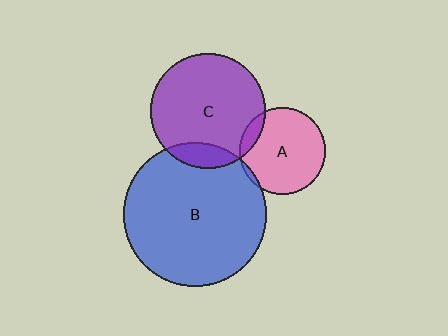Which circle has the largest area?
Circle B (blue).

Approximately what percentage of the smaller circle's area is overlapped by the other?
Approximately 10%.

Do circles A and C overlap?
Yes.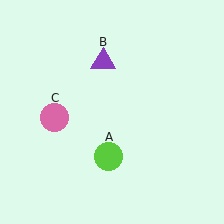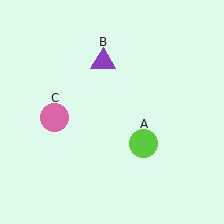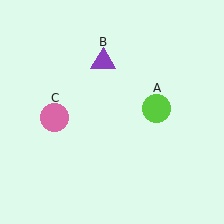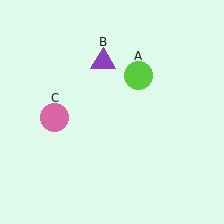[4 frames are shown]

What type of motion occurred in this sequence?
The lime circle (object A) rotated counterclockwise around the center of the scene.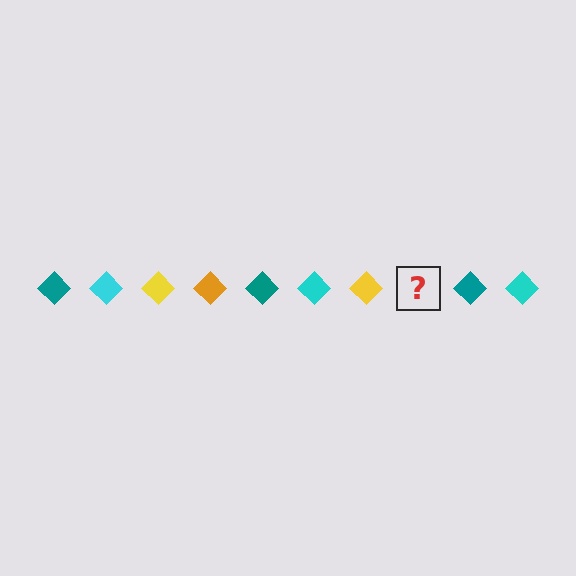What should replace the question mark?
The question mark should be replaced with an orange diamond.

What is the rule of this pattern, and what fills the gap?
The rule is that the pattern cycles through teal, cyan, yellow, orange diamonds. The gap should be filled with an orange diamond.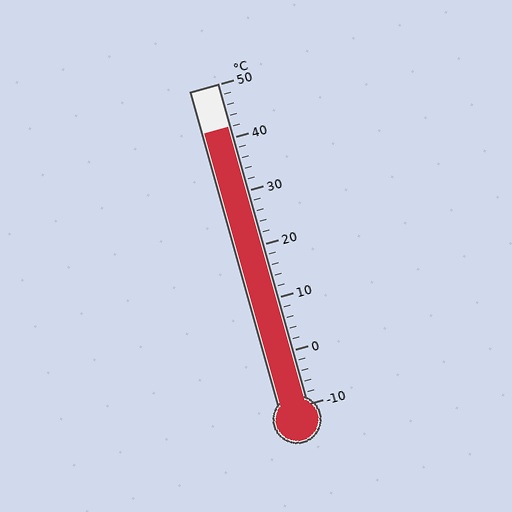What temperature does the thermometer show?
The thermometer shows approximately 42°C.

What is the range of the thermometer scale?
The thermometer scale ranges from -10°C to 50°C.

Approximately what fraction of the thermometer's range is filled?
The thermometer is filled to approximately 85% of its range.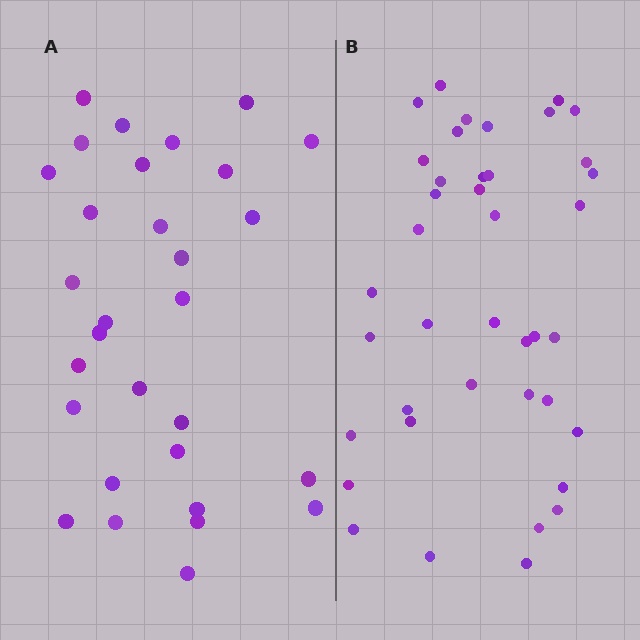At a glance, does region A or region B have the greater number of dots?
Region B (the right region) has more dots.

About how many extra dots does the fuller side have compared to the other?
Region B has roughly 10 or so more dots than region A.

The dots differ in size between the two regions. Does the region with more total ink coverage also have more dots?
No. Region A has more total ink coverage because its dots are larger, but region B actually contains more individual dots. Total area can be misleading — the number of items is what matters here.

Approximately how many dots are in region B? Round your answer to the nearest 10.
About 40 dots.